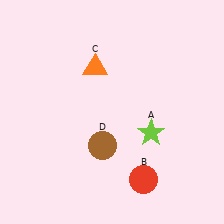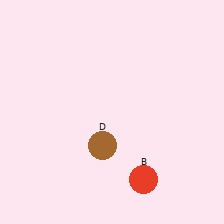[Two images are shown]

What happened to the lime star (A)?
The lime star (A) was removed in Image 2. It was in the bottom-right area of Image 1.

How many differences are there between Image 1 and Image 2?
There are 2 differences between the two images.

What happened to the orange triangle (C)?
The orange triangle (C) was removed in Image 2. It was in the top-left area of Image 1.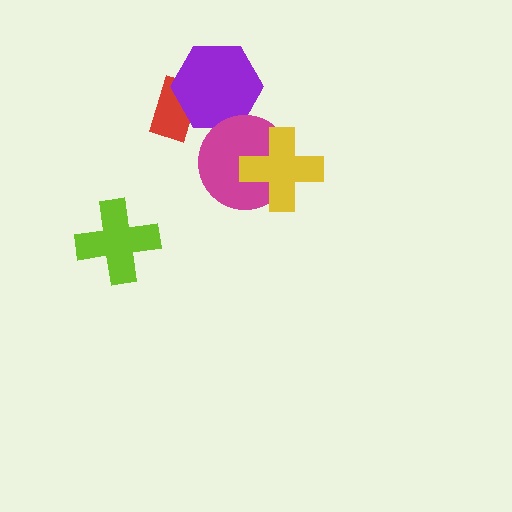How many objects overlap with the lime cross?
0 objects overlap with the lime cross.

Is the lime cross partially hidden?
No, no other shape covers it.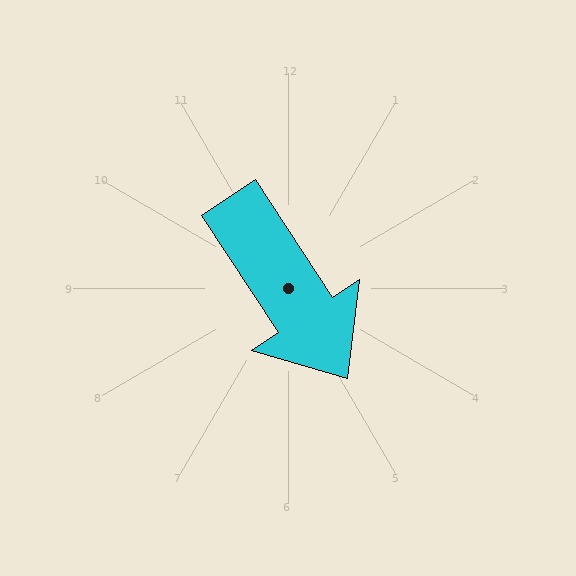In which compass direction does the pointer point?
Southeast.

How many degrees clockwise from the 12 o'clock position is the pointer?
Approximately 147 degrees.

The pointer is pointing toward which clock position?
Roughly 5 o'clock.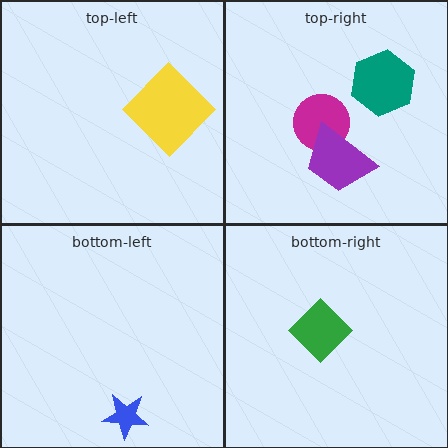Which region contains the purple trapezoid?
The top-right region.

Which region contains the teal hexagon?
The top-right region.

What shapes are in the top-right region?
The magenta circle, the purple trapezoid, the teal hexagon.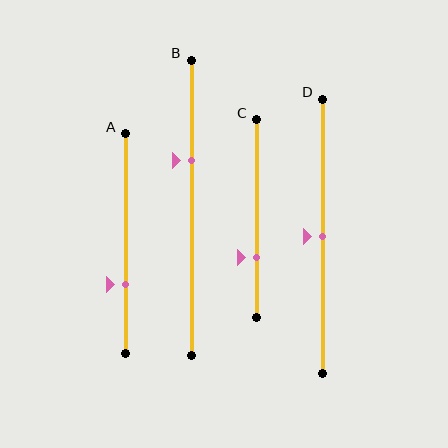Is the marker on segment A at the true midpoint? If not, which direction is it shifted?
No, the marker on segment A is shifted downward by about 18% of the segment length.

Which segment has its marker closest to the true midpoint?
Segment D has its marker closest to the true midpoint.